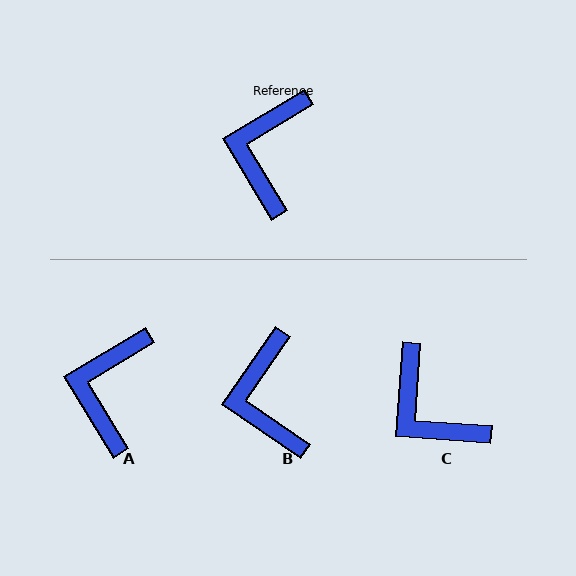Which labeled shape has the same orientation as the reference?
A.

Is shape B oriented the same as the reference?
No, it is off by about 24 degrees.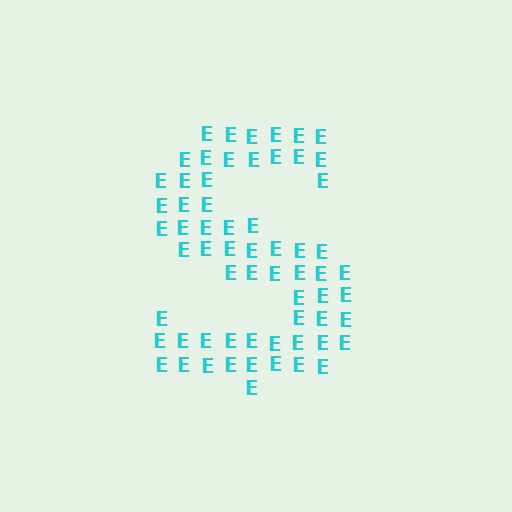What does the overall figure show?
The overall figure shows the letter S.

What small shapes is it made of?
It is made of small letter E's.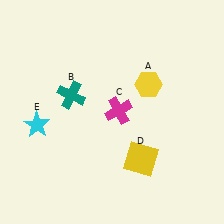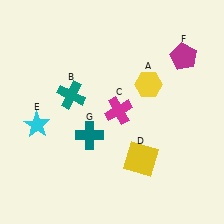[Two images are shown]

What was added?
A magenta pentagon (F), a teal cross (G) were added in Image 2.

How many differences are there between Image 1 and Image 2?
There are 2 differences between the two images.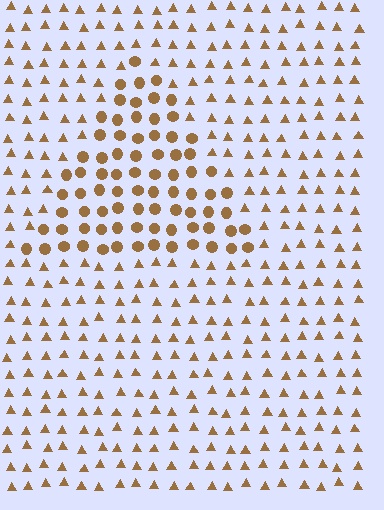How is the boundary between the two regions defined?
The boundary is defined by a change in element shape: circles inside vs. triangles outside. All elements share the same color and spacing.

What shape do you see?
I see a triangle.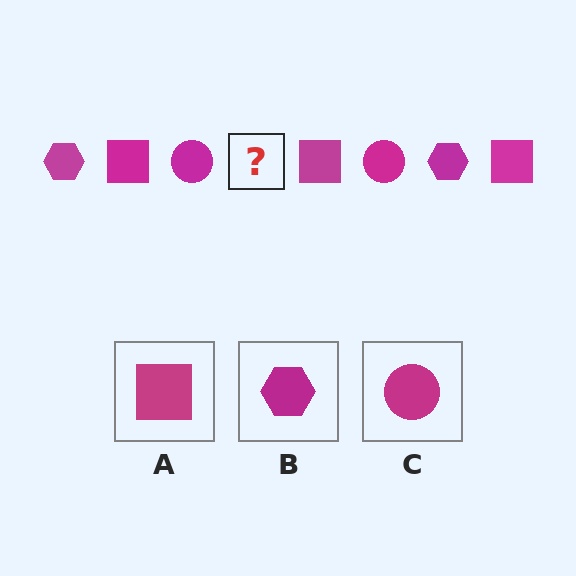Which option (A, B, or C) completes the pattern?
B.